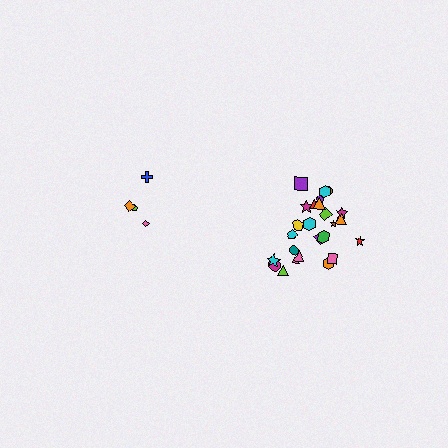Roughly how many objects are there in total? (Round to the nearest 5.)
Roughly 30 objects in total.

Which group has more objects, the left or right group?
The right group.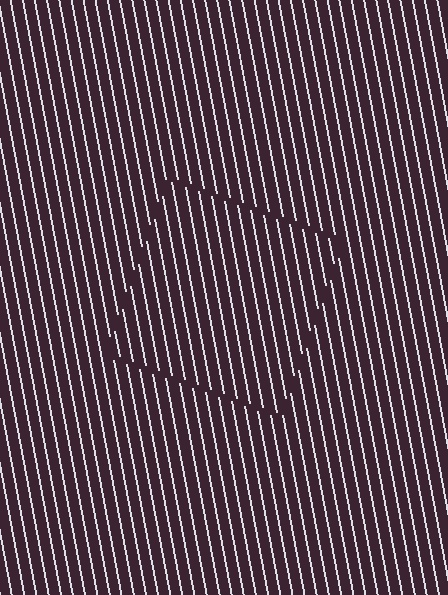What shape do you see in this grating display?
An illusory square. The interior of the shape contains the same grating, shifted by half a period — the contour is defined by the phase discontinuity where line-ends from the inner and outer gratings abut.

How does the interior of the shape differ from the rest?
The interior of the shape contains the same grating, shifted by half a period — the contour is defined by the phase discontinuity where line-ends from the inner and outer gratings abut.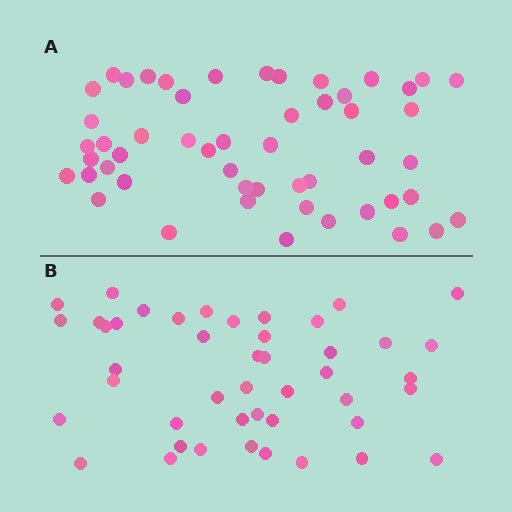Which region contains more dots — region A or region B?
Region A (the top region) has more dots.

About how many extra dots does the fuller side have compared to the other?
Region A has roughly 8 or so more dots than region B.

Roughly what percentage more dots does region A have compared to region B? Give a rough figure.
About 15% more.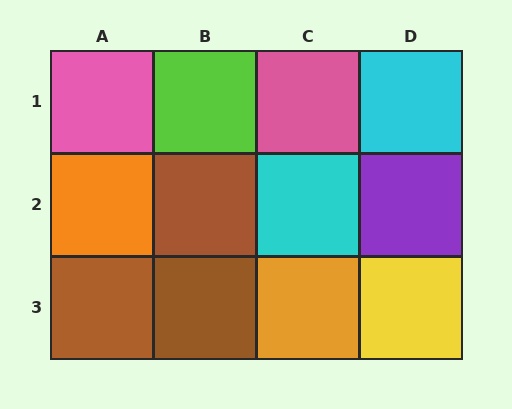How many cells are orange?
2 cells are orange.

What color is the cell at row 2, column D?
Purple.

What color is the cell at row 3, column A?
Brown.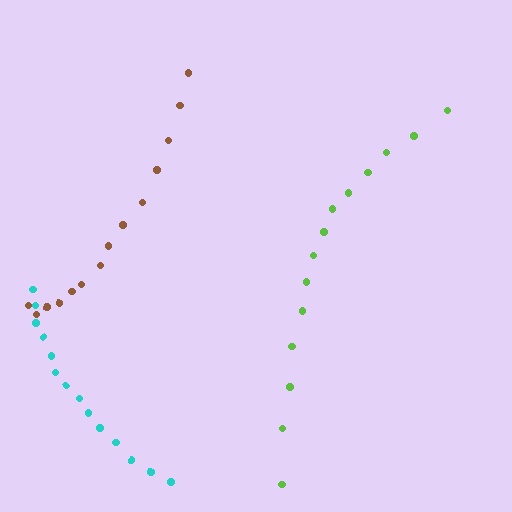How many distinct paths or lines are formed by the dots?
There are 3 distinct paths.